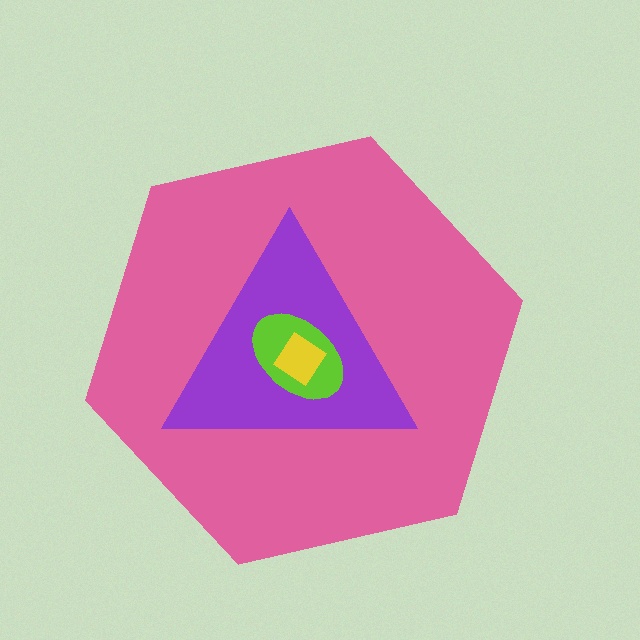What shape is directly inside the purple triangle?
The lime ellipse.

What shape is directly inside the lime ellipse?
The yellow diamond.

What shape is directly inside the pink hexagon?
The purple triangle.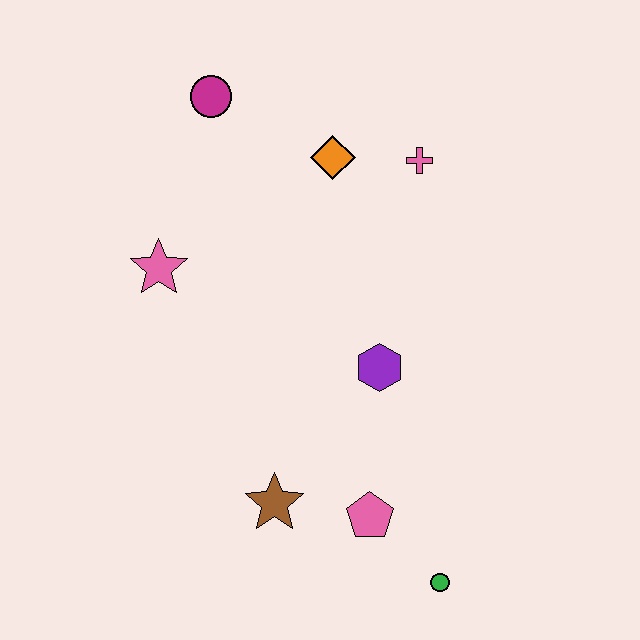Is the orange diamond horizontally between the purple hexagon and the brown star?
Yes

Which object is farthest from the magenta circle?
The green circle is farthest from the magenta circle.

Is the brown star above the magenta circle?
No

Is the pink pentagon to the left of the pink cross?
Yes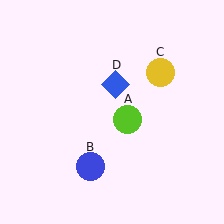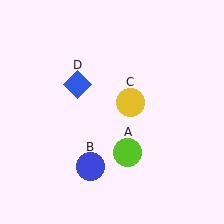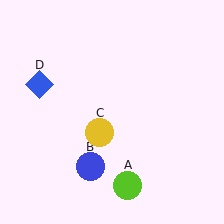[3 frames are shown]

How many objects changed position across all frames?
3 objects changed position: lime circle (object A), yellow circle (object C), blue diamond (object D).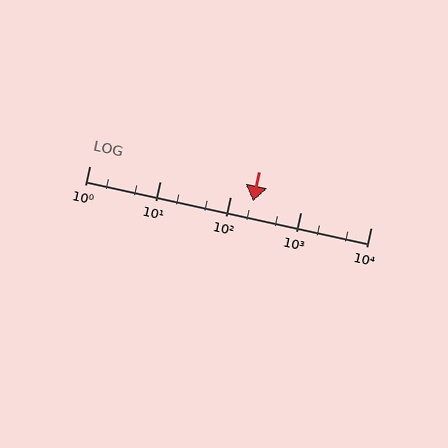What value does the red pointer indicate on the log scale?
The pointer indicates approximately 210.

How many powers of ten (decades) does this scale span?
The scale spans 4 decades, from 1 to 10000.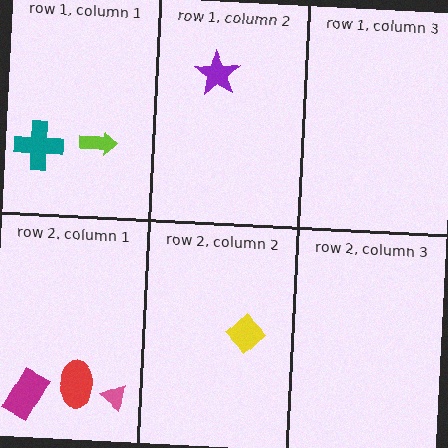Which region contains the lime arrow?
The row 1, column 1 region.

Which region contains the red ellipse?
The row 2, column 1 region.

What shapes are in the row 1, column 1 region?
The teal cross, the lime arrow.